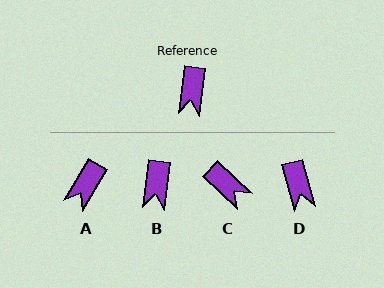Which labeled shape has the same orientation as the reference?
B.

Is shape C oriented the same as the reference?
No, it is off by about 55 degrees.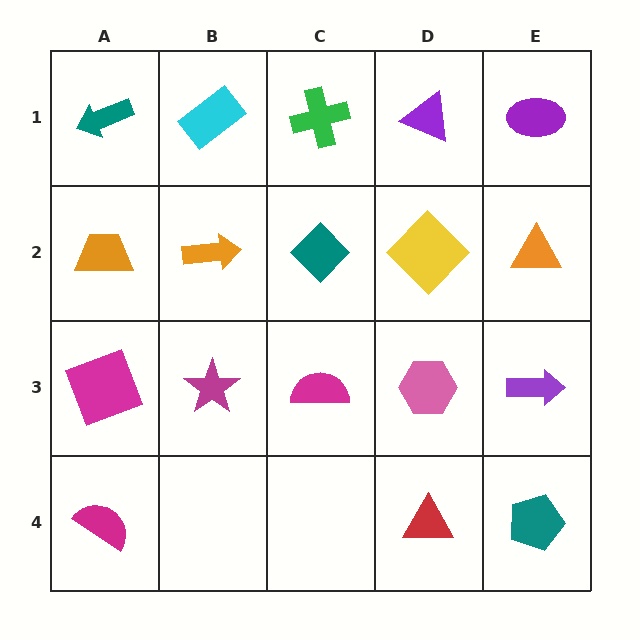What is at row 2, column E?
An orange triangle.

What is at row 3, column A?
A magenta square.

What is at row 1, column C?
A green cross.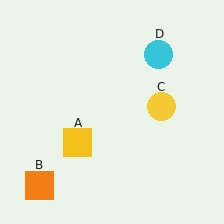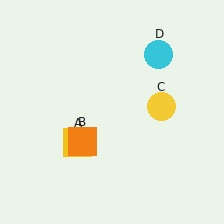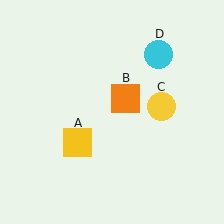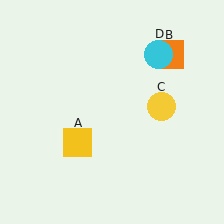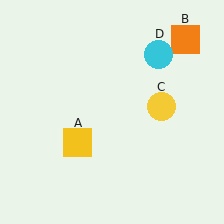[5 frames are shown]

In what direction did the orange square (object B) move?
The orange square (object B) moved up and to the right.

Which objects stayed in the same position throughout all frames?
Yellow square (object A) and yellow circle (object C) and cyan circle (object D) remained stationary.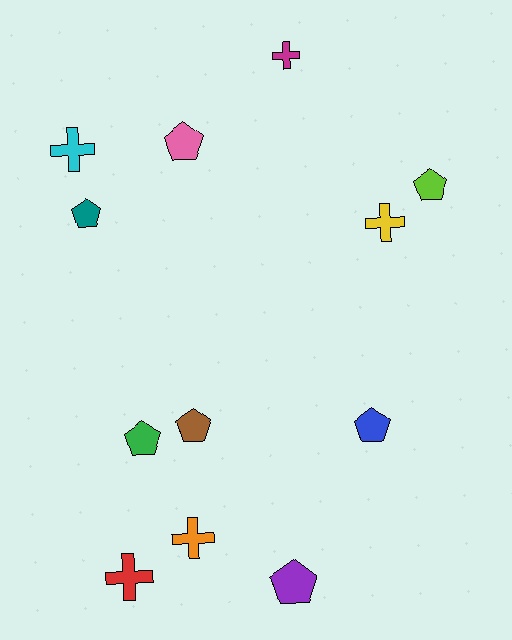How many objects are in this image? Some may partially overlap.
There are 12 objects.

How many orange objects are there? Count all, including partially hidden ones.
There is 1 orange object.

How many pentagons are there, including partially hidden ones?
There are 7 pentagons.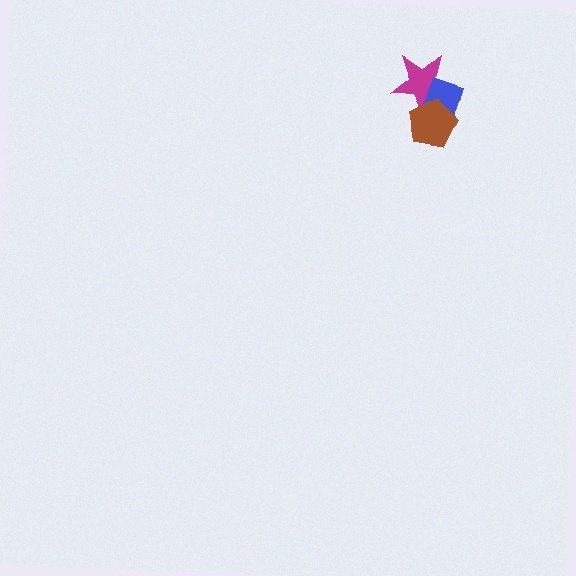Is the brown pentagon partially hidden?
No, no other shape covers it.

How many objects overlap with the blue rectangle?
2 objects overlap with the blue rectangle.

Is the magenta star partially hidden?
Yes, it is partially covered by another shape.